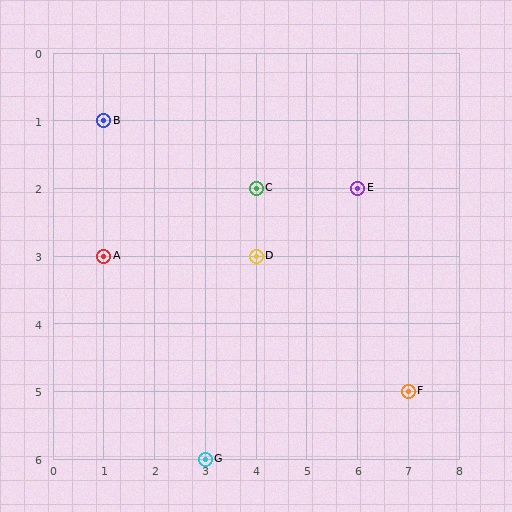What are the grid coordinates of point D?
Point D is at grid coordinates (4, 3).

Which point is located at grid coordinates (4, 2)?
Point C is at (4, 2).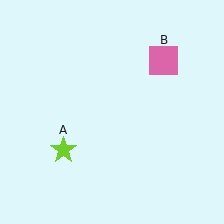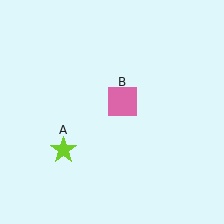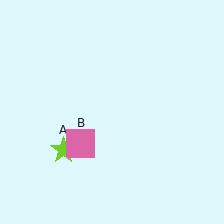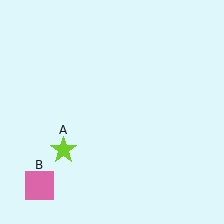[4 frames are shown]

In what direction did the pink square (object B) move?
The pink square (object B) moved down and to the left.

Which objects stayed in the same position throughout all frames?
Lime star (object A) remained stationary.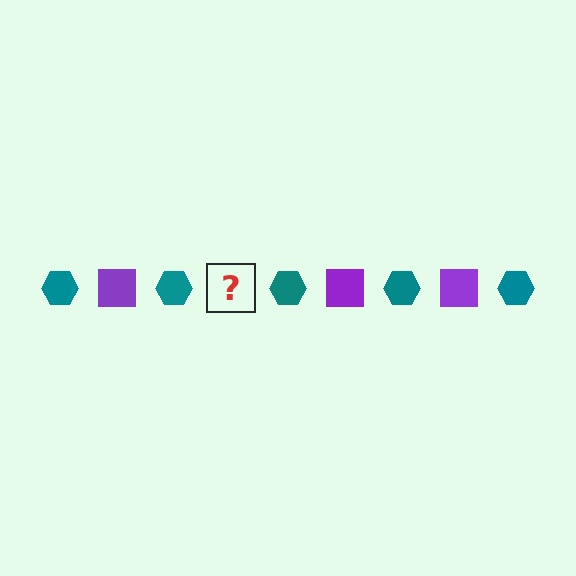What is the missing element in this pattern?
The missing element is a purple square.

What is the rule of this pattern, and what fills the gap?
The rule is that the pattern alternates between teal hexagon and purple square. The gap should be filled with a purple square.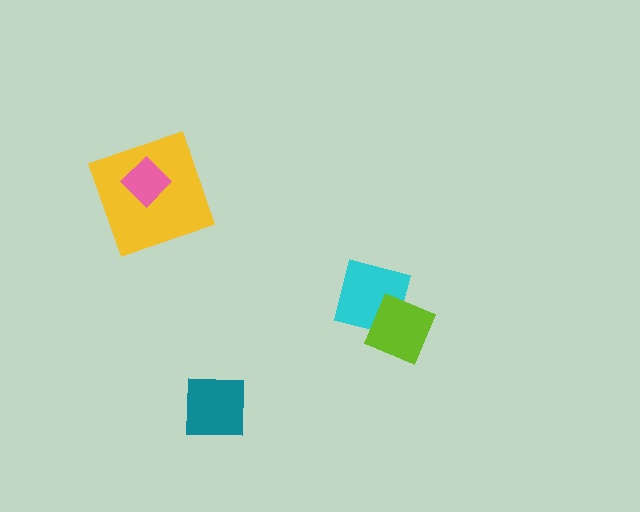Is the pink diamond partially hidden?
No, no other shape covers it.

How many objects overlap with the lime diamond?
1 object overlaps with the lime diamond.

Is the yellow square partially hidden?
Yes, it is partially covered by another shape.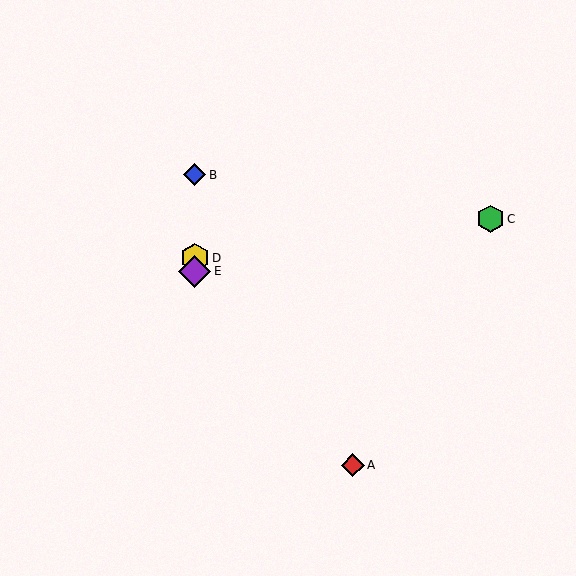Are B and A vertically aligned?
No, B is at x≈195 and A is at x≈353.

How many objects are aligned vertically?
3 objects (B, D, E) are aligned vertically.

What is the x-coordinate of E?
Object E is at x≈195.